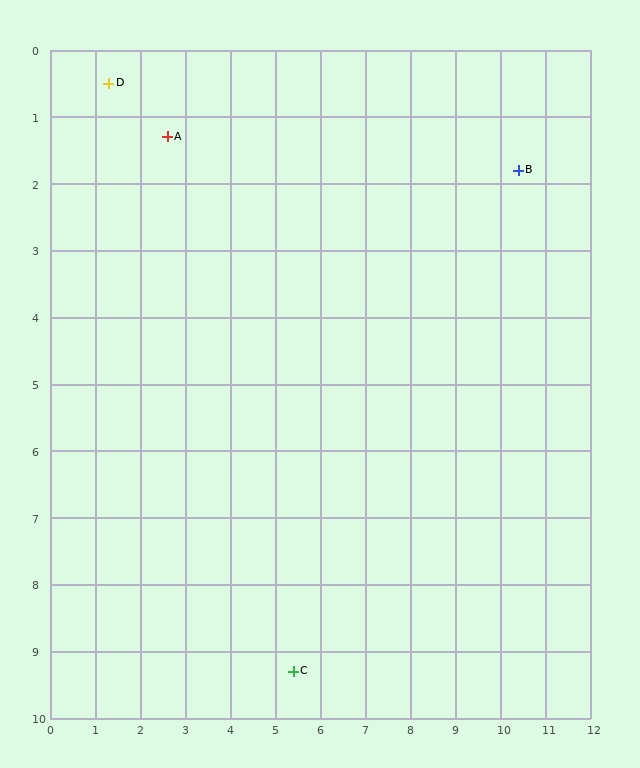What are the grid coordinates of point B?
Point B is at approximately (10.4, 1.8).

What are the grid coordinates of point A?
Point A is at approximately (2.6, 1.3).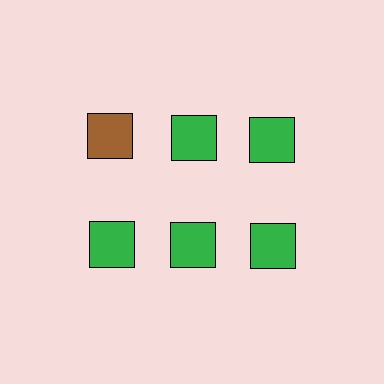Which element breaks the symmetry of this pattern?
The brown square in the top row, leftmost column breaks the symmetry. All other shapes are green squares.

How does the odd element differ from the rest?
It has a different color: brown instead of green.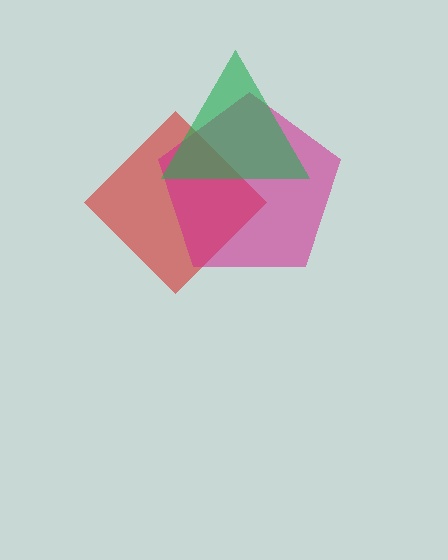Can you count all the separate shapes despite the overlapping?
Yes, there are 3 separate shapes.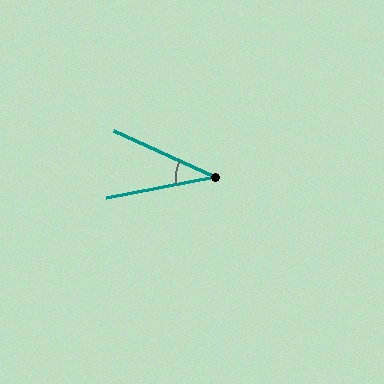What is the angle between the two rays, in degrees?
Approximately 36 degrees.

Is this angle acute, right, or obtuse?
It is acute.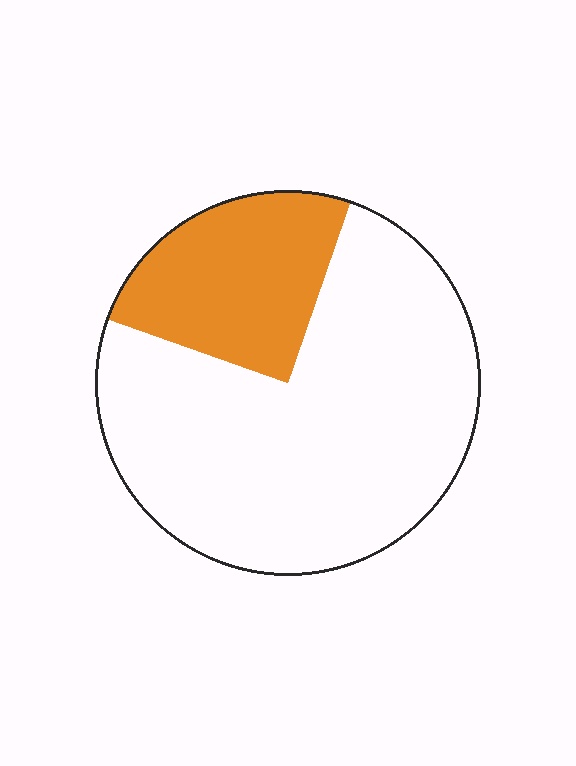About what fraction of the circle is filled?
About one quarter (1/4).